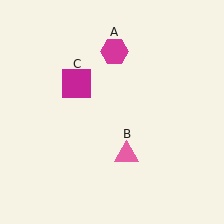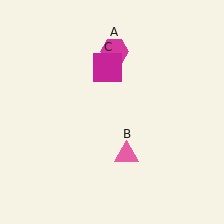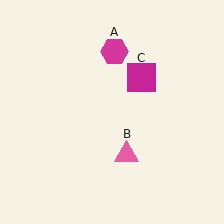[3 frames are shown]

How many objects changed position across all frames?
1 object changed position: magenta square (object C).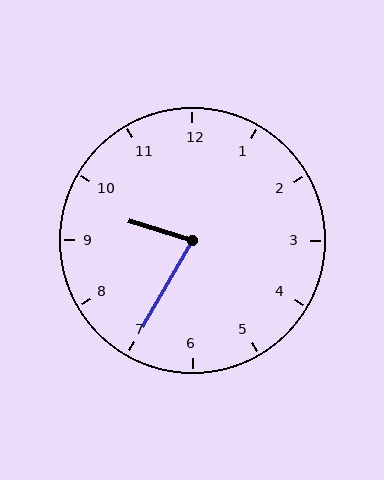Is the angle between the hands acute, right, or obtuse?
It is acute.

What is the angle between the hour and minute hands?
Approximately 78 degrees.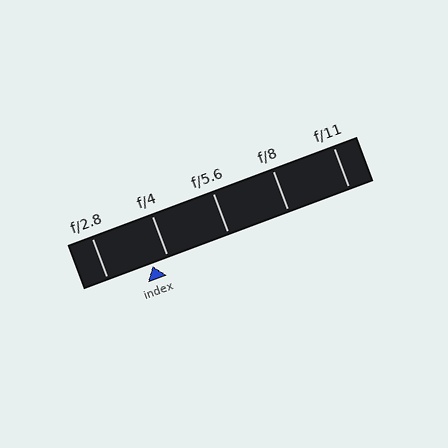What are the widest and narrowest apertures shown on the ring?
The widest aperture shown is f/2.8 and the narrowest is f/11.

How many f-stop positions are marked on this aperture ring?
There are 5 f-stop positions marked.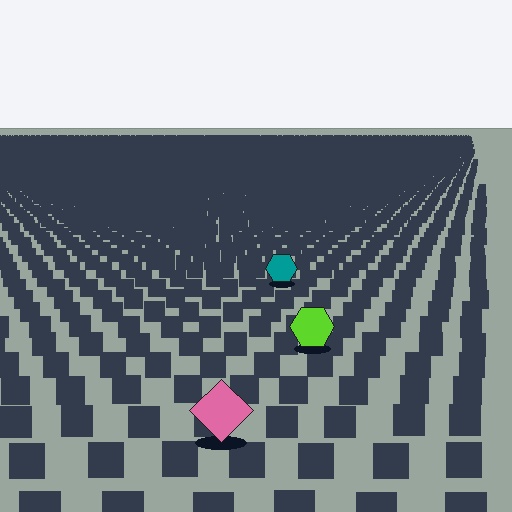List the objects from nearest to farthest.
From nearest to farthest: the pink diamond, the lime hexagon, the teal hexagon.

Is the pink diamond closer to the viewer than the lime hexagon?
Yes. The pink diamond is closer — you can tell from the texture gradient: the ground texture is coarser near it.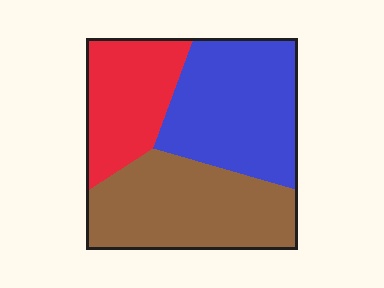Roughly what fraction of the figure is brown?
Brown takes up about three eighths (3/8) of the figure.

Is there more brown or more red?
Brown.